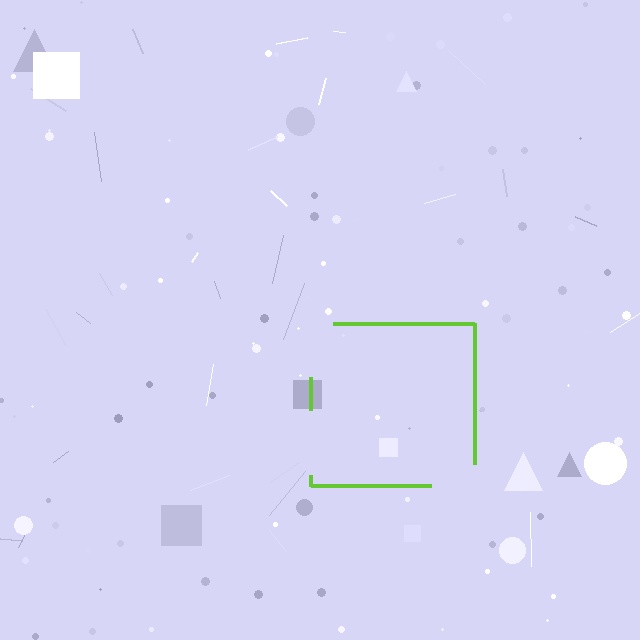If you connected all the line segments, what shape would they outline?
They would outline a square.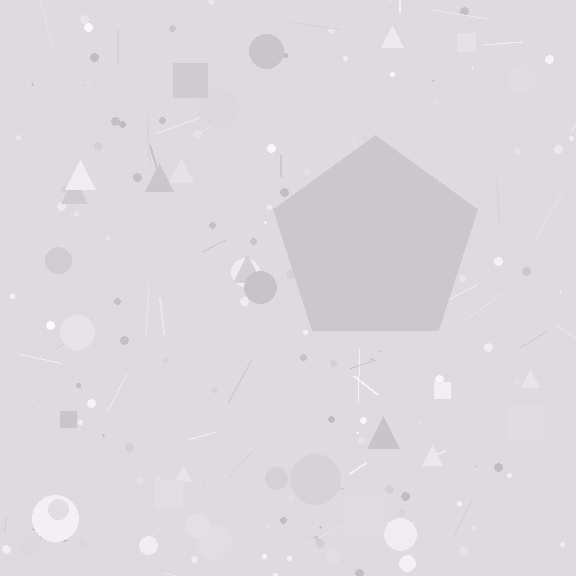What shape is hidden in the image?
A pentagon is hidden in the image.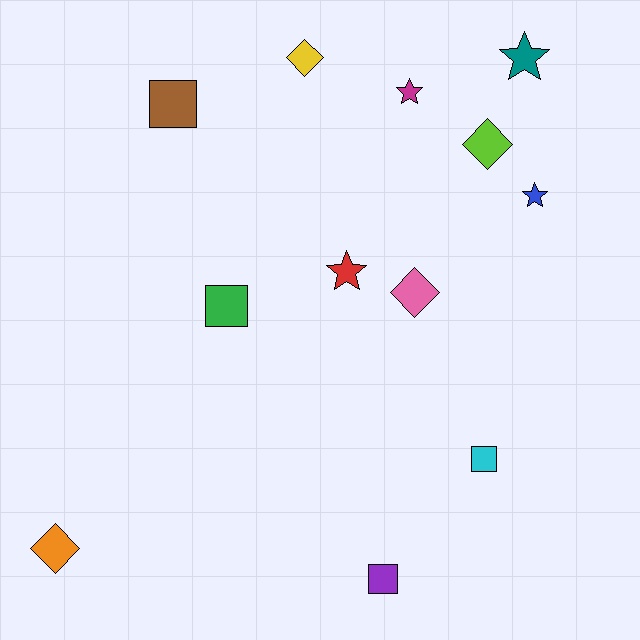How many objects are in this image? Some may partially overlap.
There are 12 objects.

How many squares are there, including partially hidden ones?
There are 4 squares.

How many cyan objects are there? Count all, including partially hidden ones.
There is 1 cyan object.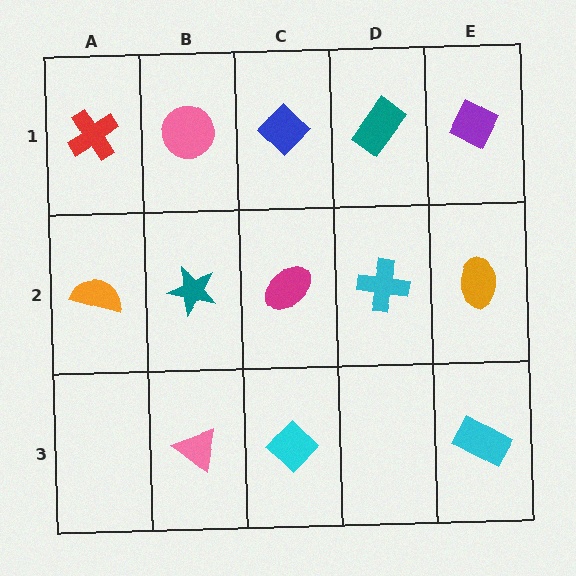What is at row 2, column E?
An orange ellipse.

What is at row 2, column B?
A teal star.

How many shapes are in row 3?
3 shapes.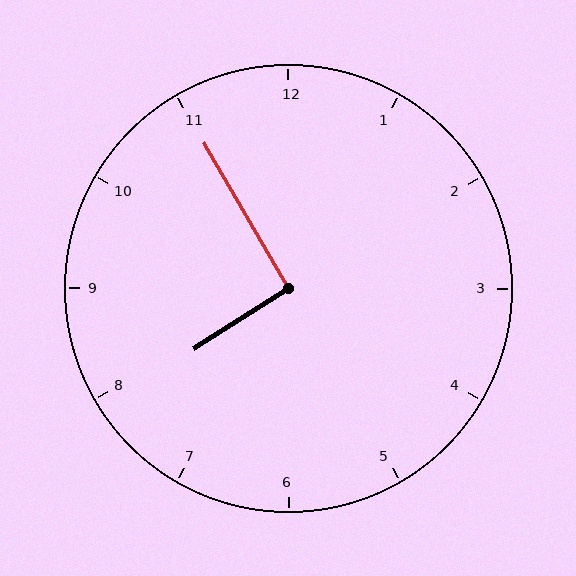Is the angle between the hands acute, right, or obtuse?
It is right.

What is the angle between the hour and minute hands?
Approximately 92 degrees.